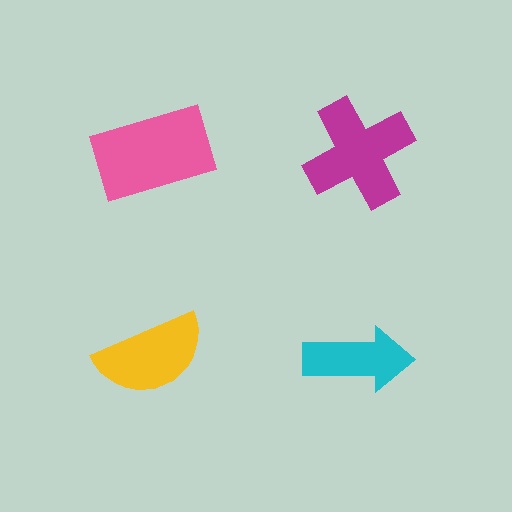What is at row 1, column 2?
A magenta cross.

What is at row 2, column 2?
A cyan arrow.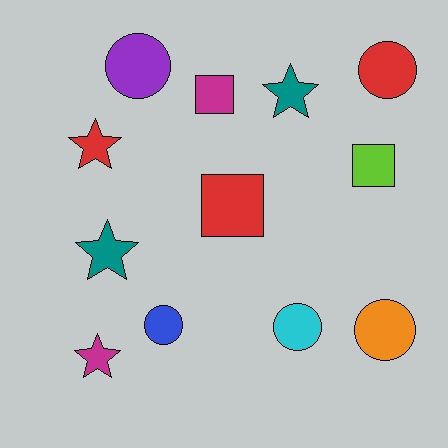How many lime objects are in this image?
There is 1 lime object.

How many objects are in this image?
There are 12 objects.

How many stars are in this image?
There are 4 stars.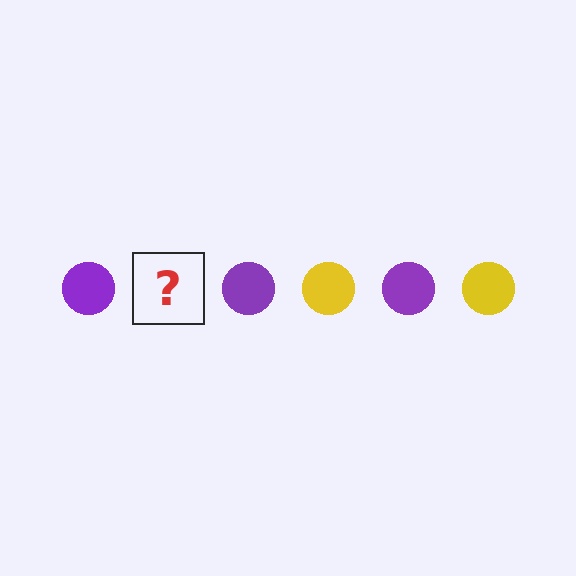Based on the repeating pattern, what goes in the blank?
The blank should be a yellow circle.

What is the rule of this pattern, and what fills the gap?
The rule is that the pattern cycles through purple, yellow circles. The gap should be filled with a yellow circle.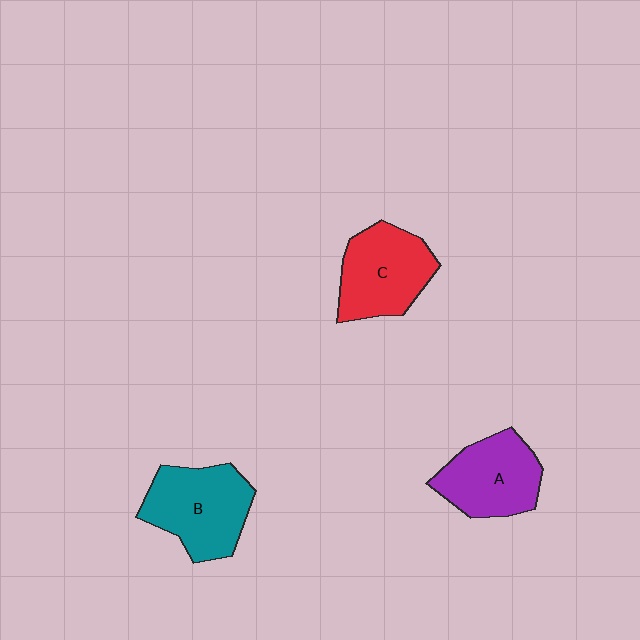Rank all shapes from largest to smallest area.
From largest to smallest: B (teal), C (red), A (purple).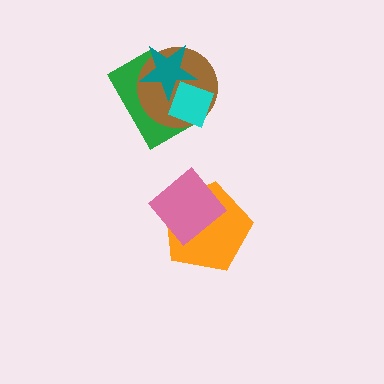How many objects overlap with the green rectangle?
3 objects overlap with the green rectangle.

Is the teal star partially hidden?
Yes, it is partially covered by another shape.